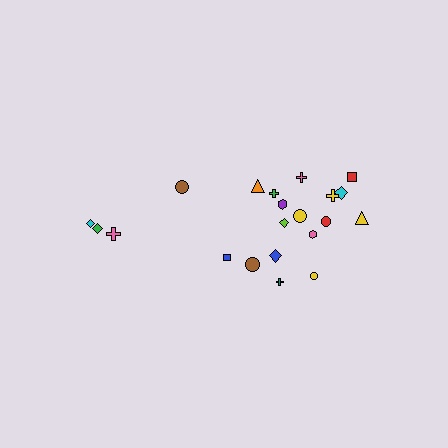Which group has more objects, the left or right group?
The right group.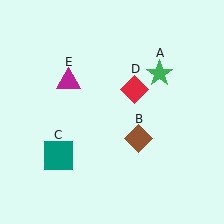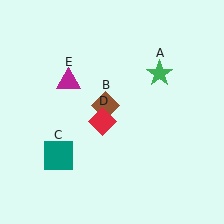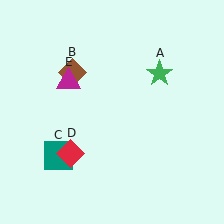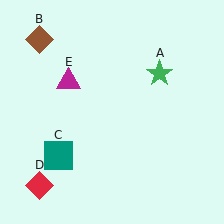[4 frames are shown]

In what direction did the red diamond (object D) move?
The red diamond (object D) moved down and to the left.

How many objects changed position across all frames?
2 objects changed position: brown diamond (object B), red diamond (object D).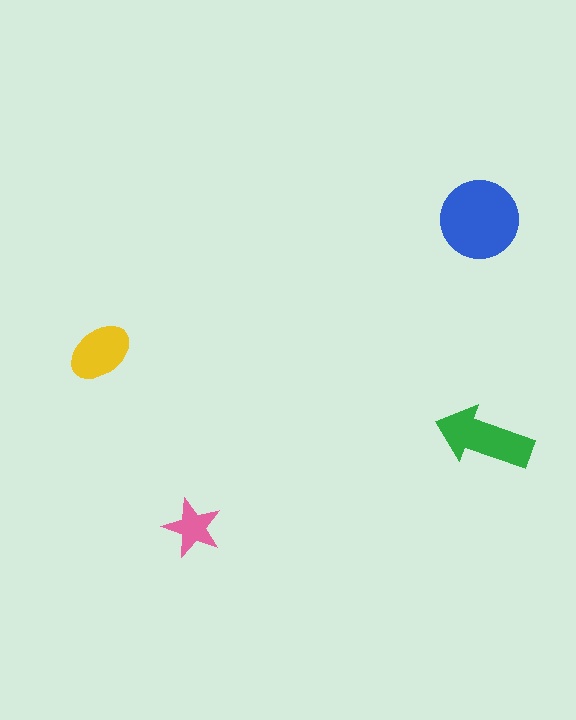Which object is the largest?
The blue circle.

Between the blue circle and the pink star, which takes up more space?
The blue circle.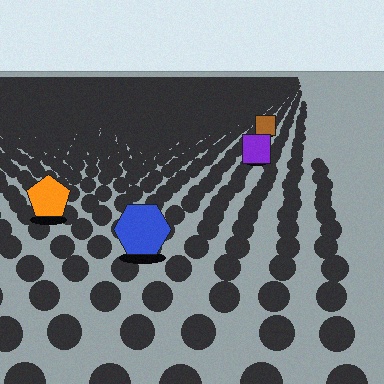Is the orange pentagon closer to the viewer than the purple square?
Yes. The orange pentagon is closer — you can tell from the texture gradient: the ground texture is coarser near it.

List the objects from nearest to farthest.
From nearest to farthest: the blue hexagon, the orange pentagon, the purple square, the brown square.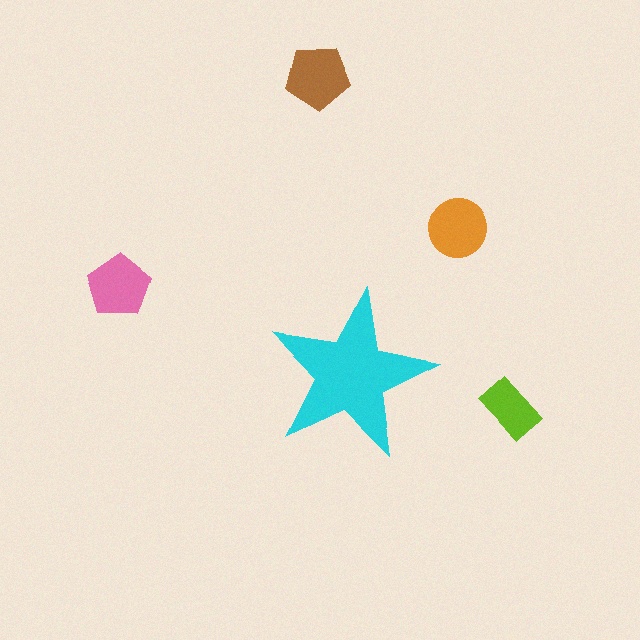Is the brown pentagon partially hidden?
No, the brown pentagon is fully visible.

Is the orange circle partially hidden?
No, the orange circle is fully visible.